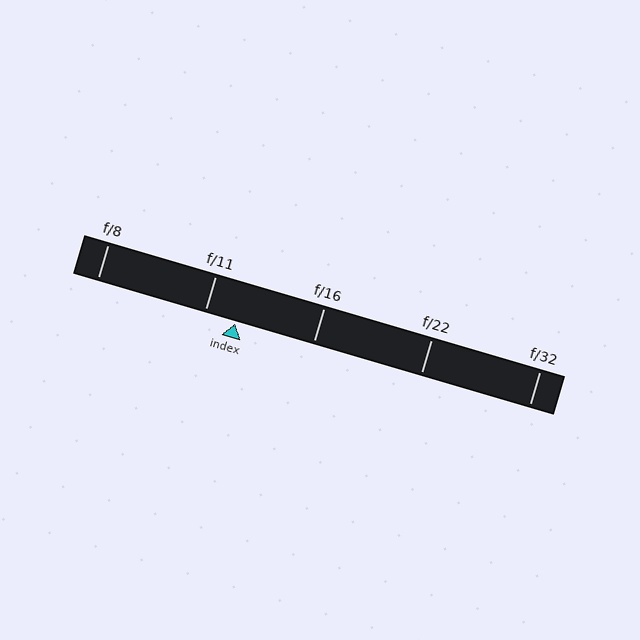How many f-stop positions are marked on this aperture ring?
There are 5 f-stop positions marked.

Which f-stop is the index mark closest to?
The index mark is closest to f/11.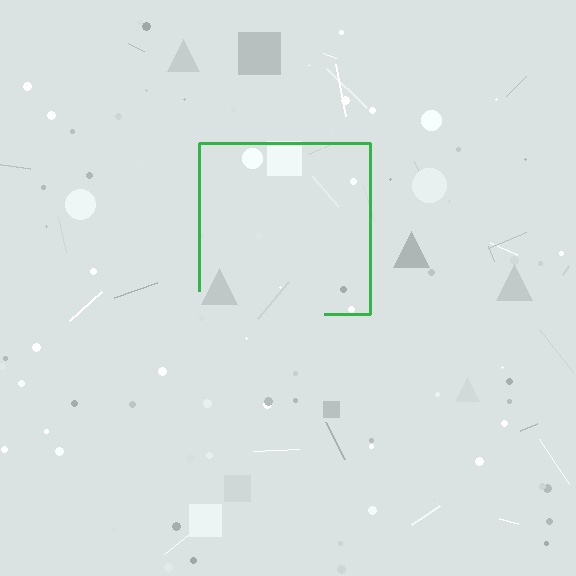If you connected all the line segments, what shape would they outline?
They would outline a square.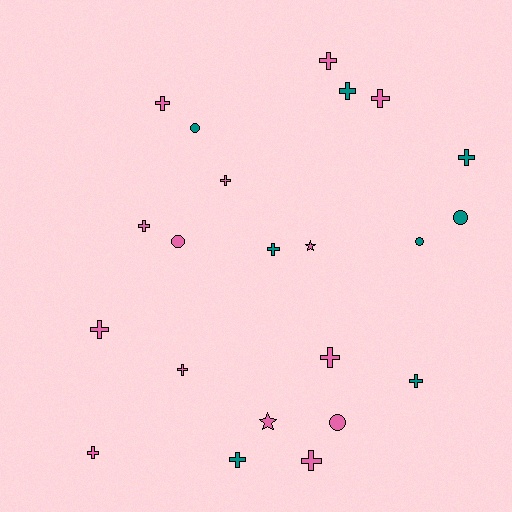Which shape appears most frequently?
Cross, with 15 objects.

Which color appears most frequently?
Pink, with 14 objects.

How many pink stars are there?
There are 2 pink stars.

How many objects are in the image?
There are 22 objects.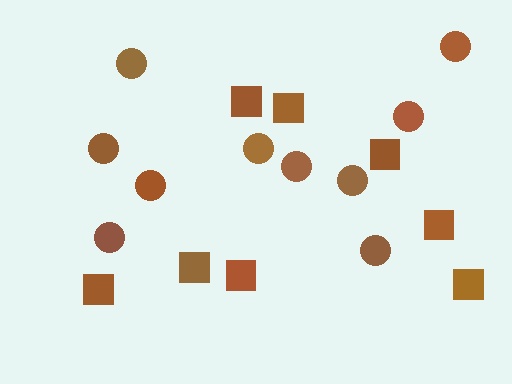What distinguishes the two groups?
There are 2 groups: one group of circles (10) and one group of squares (8).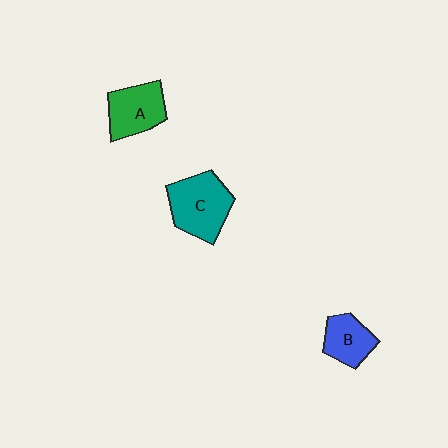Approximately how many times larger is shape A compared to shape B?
Approximately 1.3 times.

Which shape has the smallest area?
Shape B (blue).